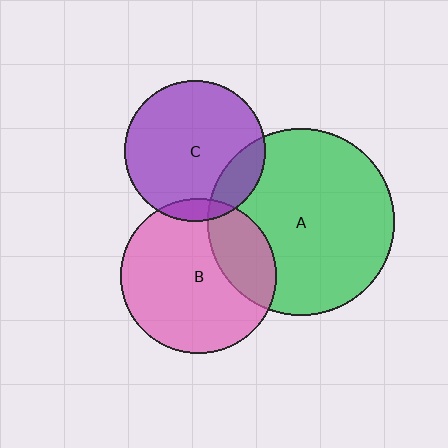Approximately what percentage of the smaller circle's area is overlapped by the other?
Approximately 10%.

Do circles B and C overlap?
Yes.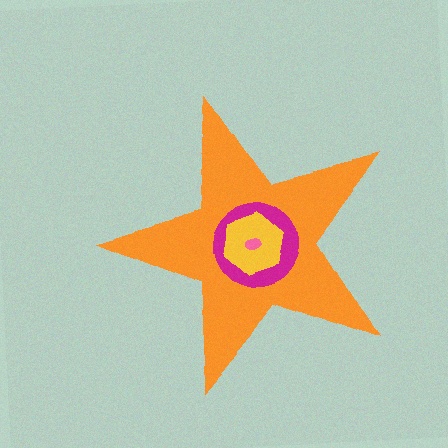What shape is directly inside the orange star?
The magenta circle.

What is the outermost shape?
The orange star.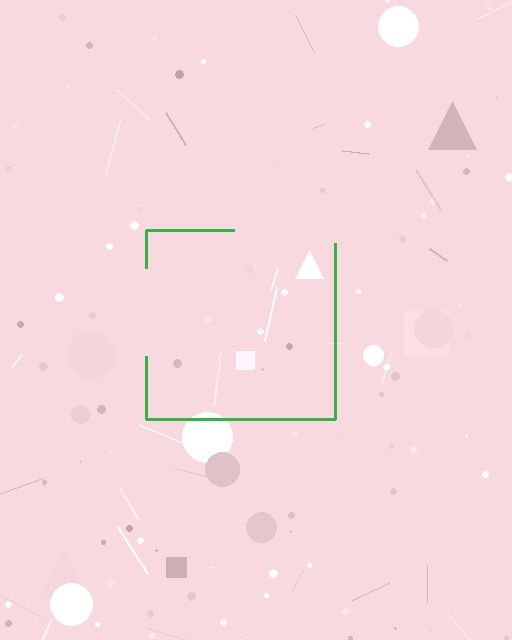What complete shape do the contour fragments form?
The contour fragments form a square.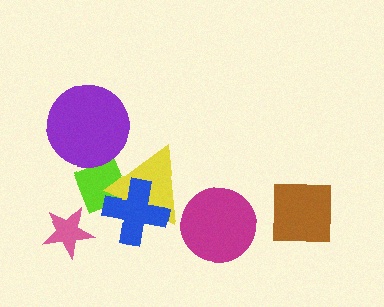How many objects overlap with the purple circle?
1 object overlaps with the purple circle.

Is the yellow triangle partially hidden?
Yes, it is partially covered by another shape.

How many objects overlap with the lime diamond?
3 objects overlap with the lime diamond.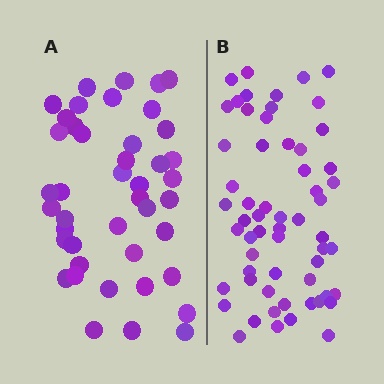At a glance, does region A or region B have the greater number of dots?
Region B (the right region) has more dots.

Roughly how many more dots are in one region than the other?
Region B has approximately 15 more dots than region A.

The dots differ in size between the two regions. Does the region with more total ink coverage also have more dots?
No. Region A has more total ink coverage because its dots are larger, but region B actually contains more individual dots. Total area can be misleading — the number of items is what matters here.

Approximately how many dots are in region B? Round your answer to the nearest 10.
About 60 dots. (The exact count is 59, which rounds to 60.)